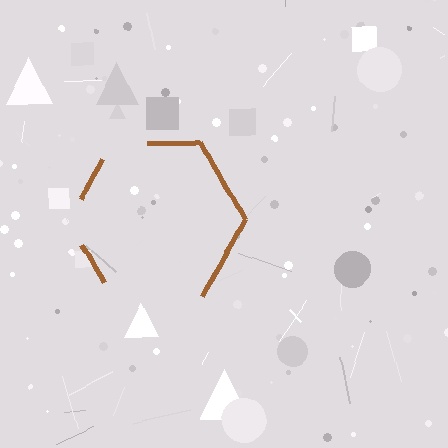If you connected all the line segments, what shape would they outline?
They would outline a hexagon.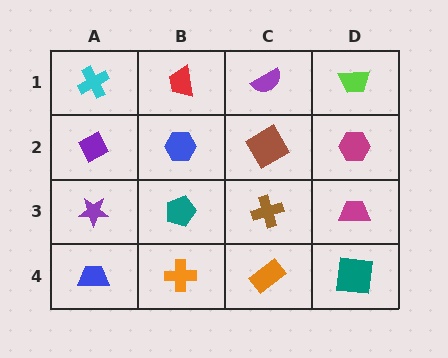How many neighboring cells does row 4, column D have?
2.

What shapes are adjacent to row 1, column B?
A blue hexagon (row 2, column B), a cyan cross (row 1, column A), a purple semicircle (row 1, column C).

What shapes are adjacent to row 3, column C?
A brown diamond (row 2, column C), an orange rectangle (row 4, column C), a teal pentagon (row 3, column B), a magenta trapezoid (row 3, column D).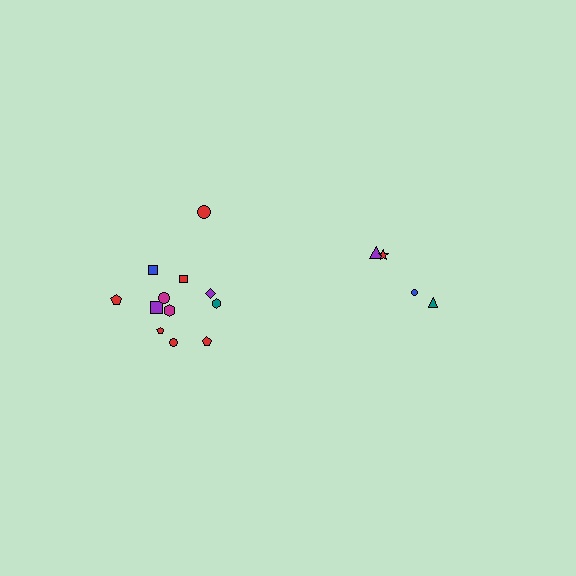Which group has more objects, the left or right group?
The left group.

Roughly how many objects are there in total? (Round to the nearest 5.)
Roughly 15 objects in total.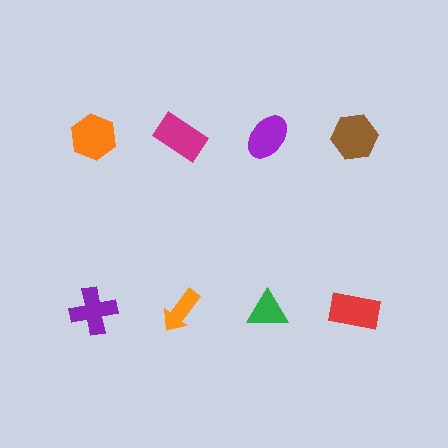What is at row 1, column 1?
An orange hexagon.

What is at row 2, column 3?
A green triangle.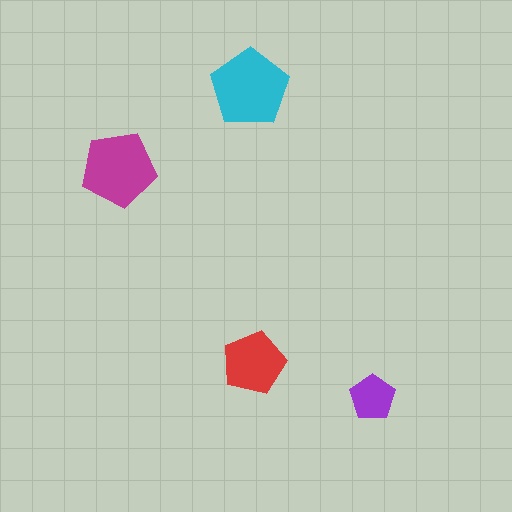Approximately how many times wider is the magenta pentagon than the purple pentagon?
About 1.5 times wider.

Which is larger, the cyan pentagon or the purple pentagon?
The cyan one.